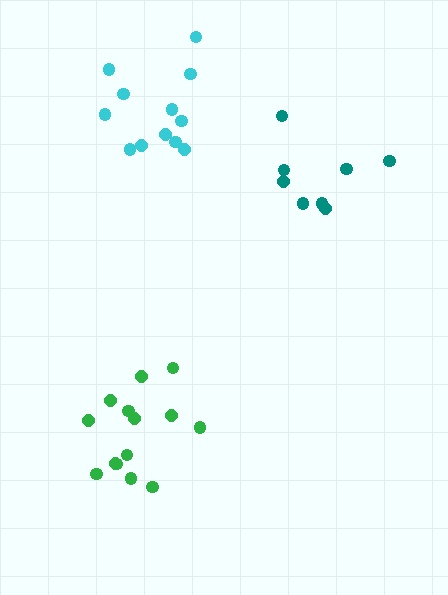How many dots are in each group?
Group 1: 8 dots, Group 2: 14 dots, Group 3: 12 dots (34 total).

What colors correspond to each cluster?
The clusters are colored: teal, green, cyan.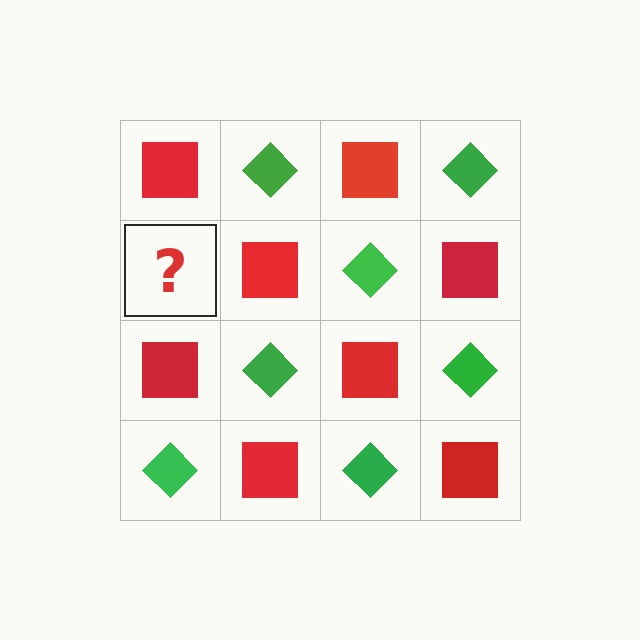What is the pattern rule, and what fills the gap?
The rule is that it alternates red square and green diamond in a checkerboard pattern. The gap should be filled with a green diamond.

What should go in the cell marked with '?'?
The missing cell should contain a green diamond.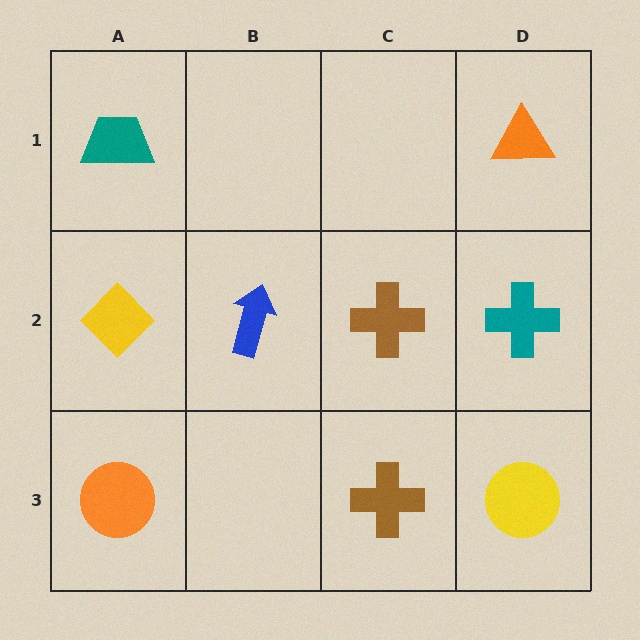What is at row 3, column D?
A yellow circle.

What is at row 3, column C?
A brown cross.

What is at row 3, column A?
An orange circle.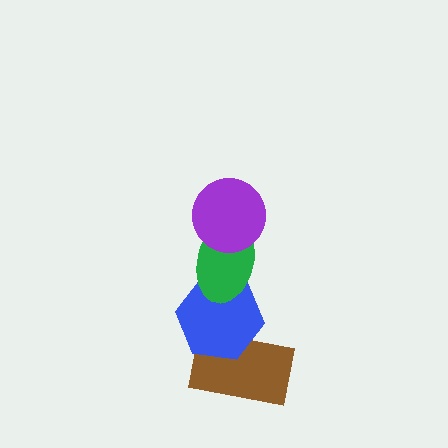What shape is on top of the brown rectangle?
The blue hexagon is on top of the brown rectangle.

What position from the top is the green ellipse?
The green ellipse is 2nd from the top.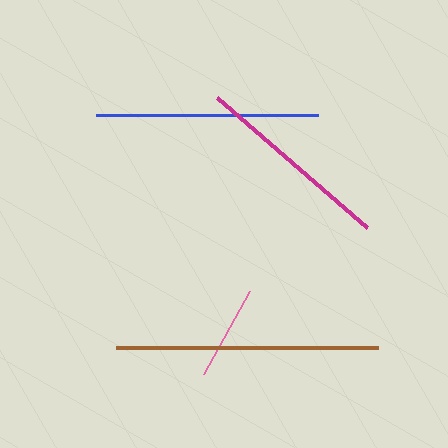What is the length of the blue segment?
The blue segment is approximately 222 pixels long.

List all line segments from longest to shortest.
From longest to shortest: brown, blue, magenta, pink.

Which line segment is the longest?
The brown line is the longest at approximately 262 pixels.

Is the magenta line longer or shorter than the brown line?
The brown line is longer than the magenta line.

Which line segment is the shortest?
The pink line is the shortest at approximately 95 pixels.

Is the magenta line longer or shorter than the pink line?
The magenta line is longer than the pink line.